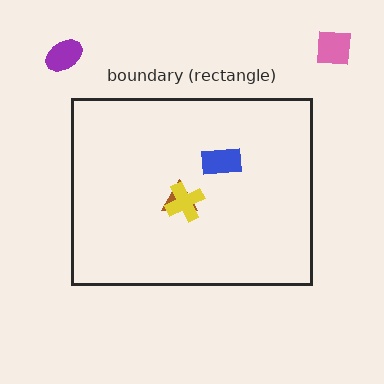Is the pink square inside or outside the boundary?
Outside.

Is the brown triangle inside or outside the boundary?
Inside.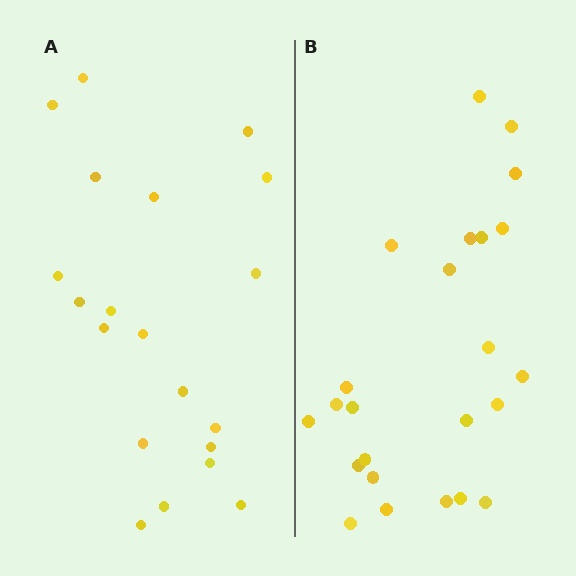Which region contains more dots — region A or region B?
Region B (the right region) has more dots.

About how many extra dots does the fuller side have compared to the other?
Region B has about 4 more dots than region A.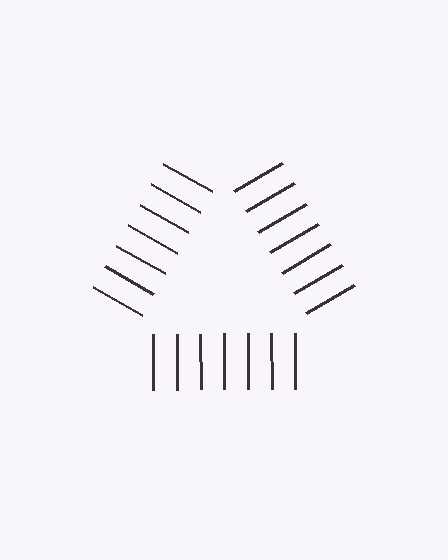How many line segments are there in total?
21 — 7 along each of the 3 edges.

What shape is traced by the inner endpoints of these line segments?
An illusory triangle — the line segments terminate on its edges but no continuous stroke is drawn.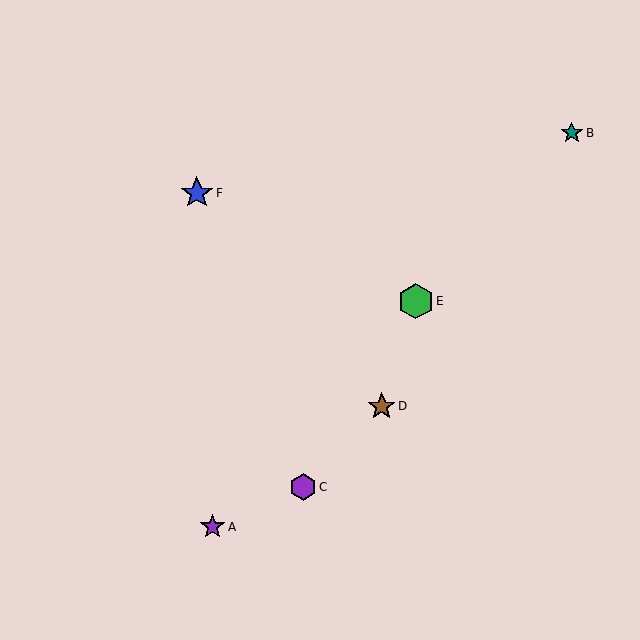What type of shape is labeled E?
Shape E is a green hexagon.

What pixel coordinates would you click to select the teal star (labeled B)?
Click at (572, 133) to select the teal star B.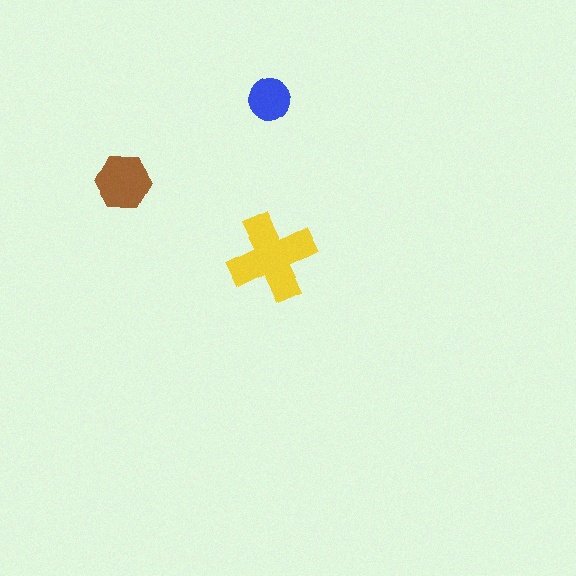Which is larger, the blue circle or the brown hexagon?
The brown hexagon.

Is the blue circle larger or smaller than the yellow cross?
Smaller.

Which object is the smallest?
The blue circle.